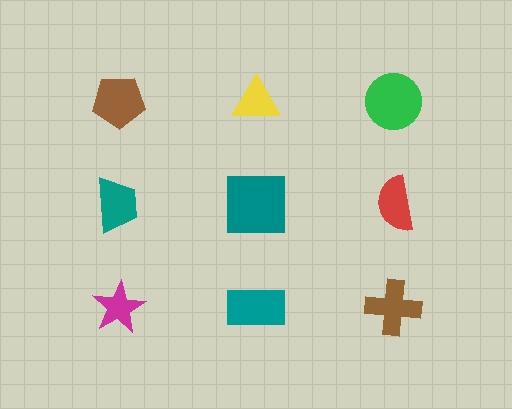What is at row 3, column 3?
A brown cross.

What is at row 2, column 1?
A teal trapezoid.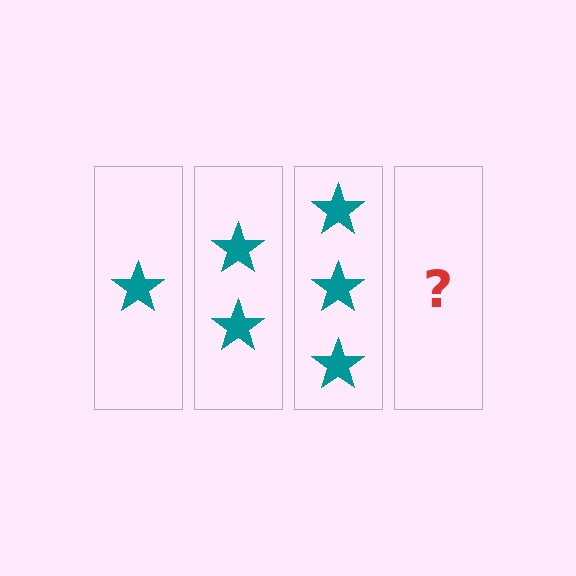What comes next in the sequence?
The next element should be 4 stars.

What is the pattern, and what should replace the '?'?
The pattern is that each step adds one more star. The '?' should be 4 stars.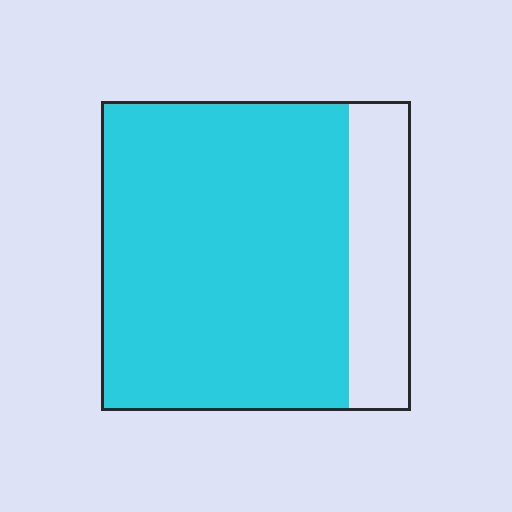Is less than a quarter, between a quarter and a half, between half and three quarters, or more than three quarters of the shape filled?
More than three quarters.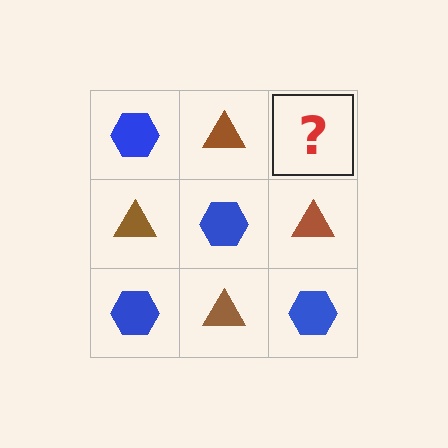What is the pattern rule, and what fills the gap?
The rule is that it alternates blue hexagon and brown triangle in a checkerboard pattern. The gap should be filled with a blue hexagon.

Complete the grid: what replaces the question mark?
The question mark should be replaced with a blue hexagon.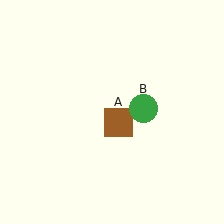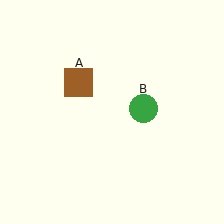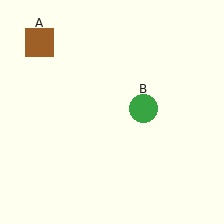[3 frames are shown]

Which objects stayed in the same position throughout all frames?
Green circle (object B) remained stationary.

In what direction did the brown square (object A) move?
The brown square (object A) moved up and to the left.